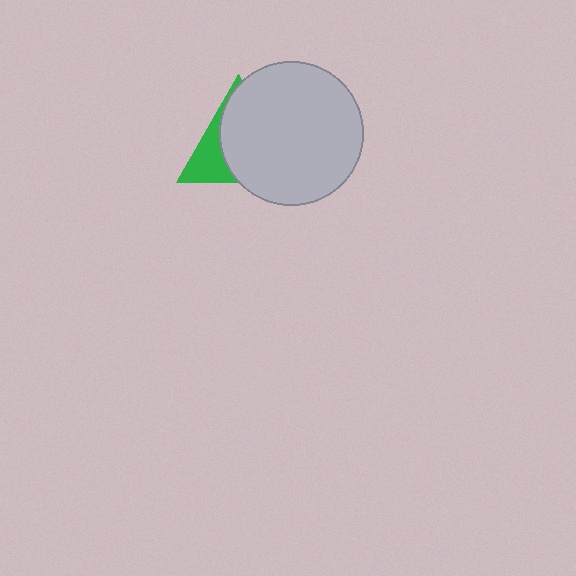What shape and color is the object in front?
The object in front is a light gray circle.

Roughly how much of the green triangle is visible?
A small part of it is visible (roughly 31%).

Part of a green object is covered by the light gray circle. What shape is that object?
It is a triangle.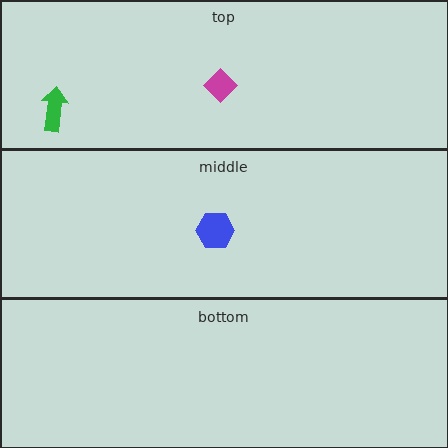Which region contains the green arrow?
The top region.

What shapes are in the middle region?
The blue hexagon.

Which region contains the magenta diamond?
The top region.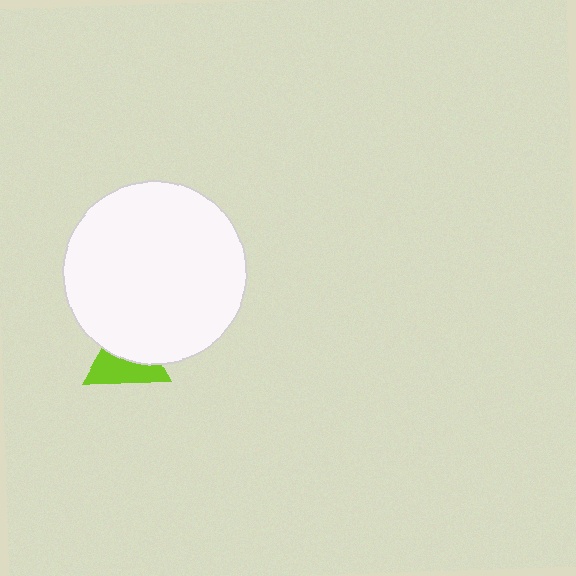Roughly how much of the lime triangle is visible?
About half of it is visible (roughly 50%).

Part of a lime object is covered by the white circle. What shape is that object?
It is a triangle.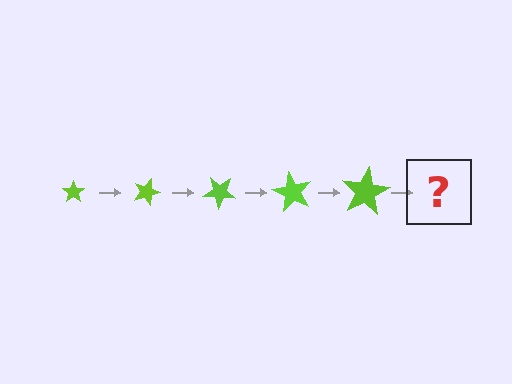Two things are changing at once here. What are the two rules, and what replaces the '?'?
The two rules are that the star grows larger each step and it rotates 20 degrees each step. The '?' should be a star, larger than the previous one and rotated 100 degrees from the start.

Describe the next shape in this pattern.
It should be a star, larger than the previous one and rotated 100 degrees from the start.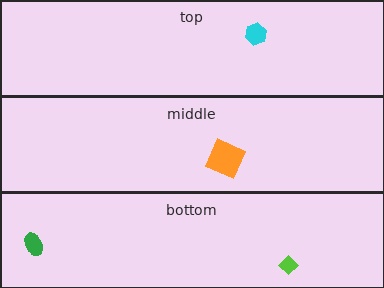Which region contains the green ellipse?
The bottom region.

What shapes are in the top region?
The cyan hexagon.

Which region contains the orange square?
The middle region.